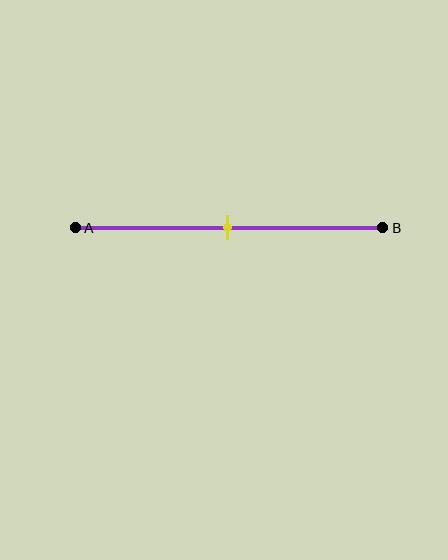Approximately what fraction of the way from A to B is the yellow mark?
The yellow mark is approximately 50% of the way from A to B.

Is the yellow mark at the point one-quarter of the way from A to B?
No, the mark is at about 50% from A, not at the 25% one-quarter point.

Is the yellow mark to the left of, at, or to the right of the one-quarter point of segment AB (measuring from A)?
The yellow mark is to the right of the one-quarter point of segment AB.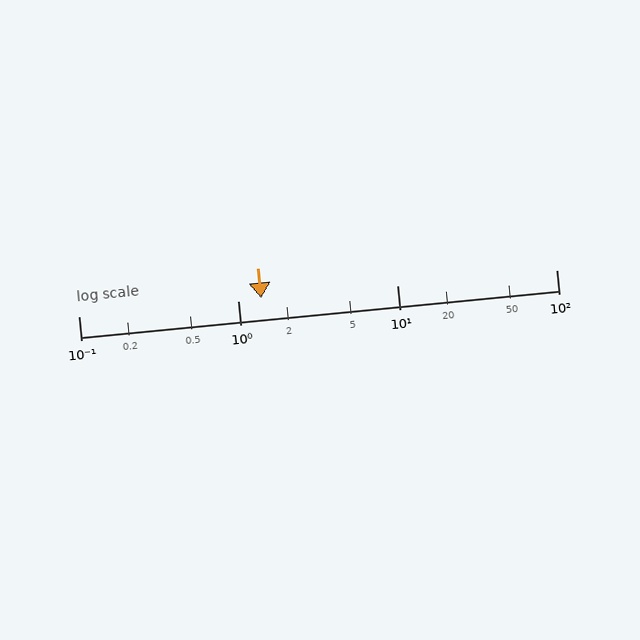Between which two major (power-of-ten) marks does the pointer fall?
The pointer is between 1 and 10.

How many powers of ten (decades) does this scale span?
The scale spans 3 decades, from 0.1 to 100.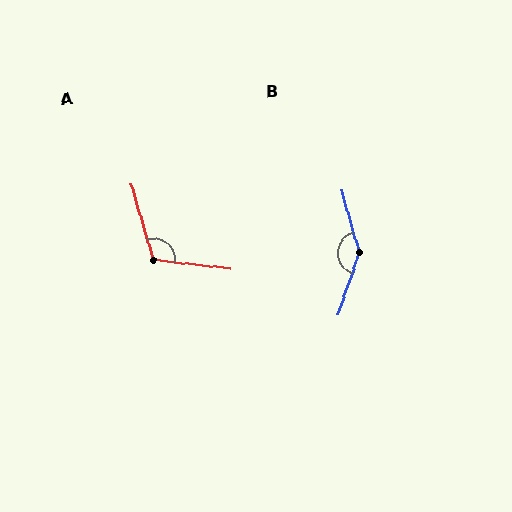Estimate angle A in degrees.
Approximately 113 degrees.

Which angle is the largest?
B, at approximately 145 degrees.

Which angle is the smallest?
A, at approximately 113 degrees.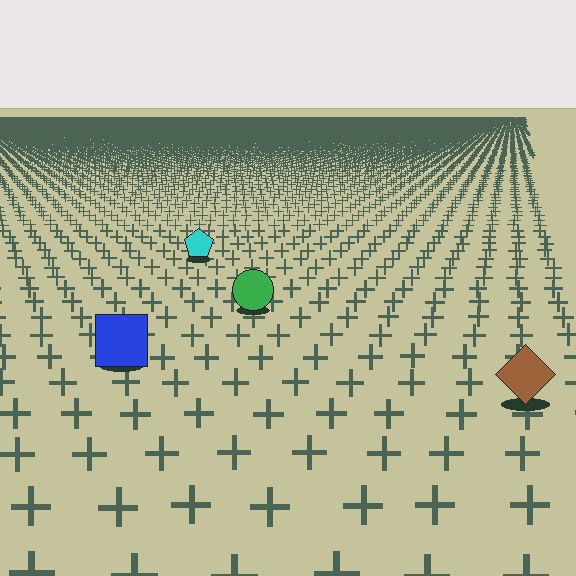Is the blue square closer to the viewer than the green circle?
Yes. The blue square is closer — you can tell from the texture gradient: the ground texture is coarser near it.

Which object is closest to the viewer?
The brown diamond is closest. The texture marks near it are larger and more spread out.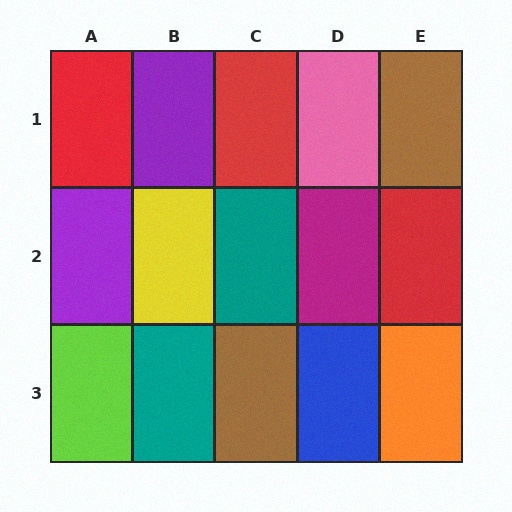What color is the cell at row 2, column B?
Yellow.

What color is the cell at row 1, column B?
Purple.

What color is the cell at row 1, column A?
Red.